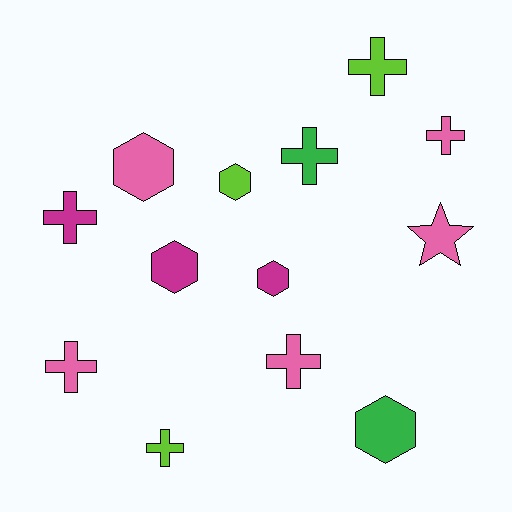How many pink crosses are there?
There are 3 pink crosses.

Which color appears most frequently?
Pink, with 5 objects.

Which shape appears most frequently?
Cross, with 7 objects.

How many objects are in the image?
There are 13 objects.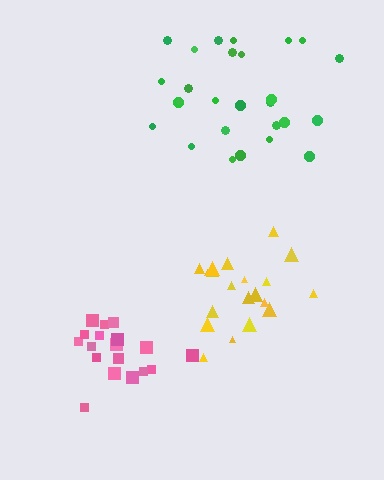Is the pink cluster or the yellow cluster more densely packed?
Pink.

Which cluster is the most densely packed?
Pink.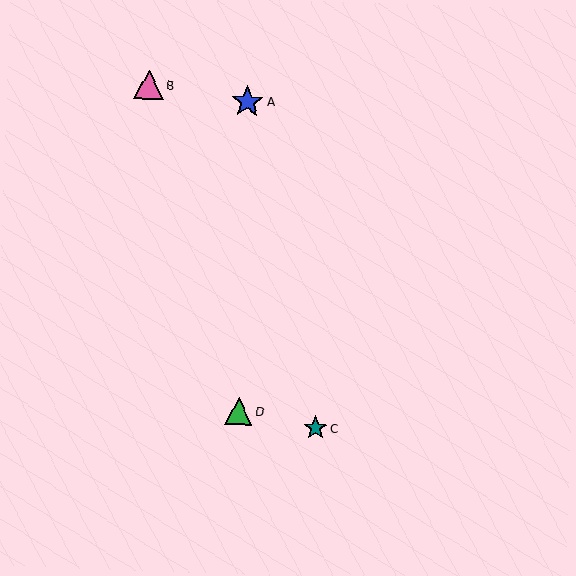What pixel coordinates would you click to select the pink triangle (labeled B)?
Click at (149, 85) to select the pink triangle B.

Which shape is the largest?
The blue star (labeled A) is the largest.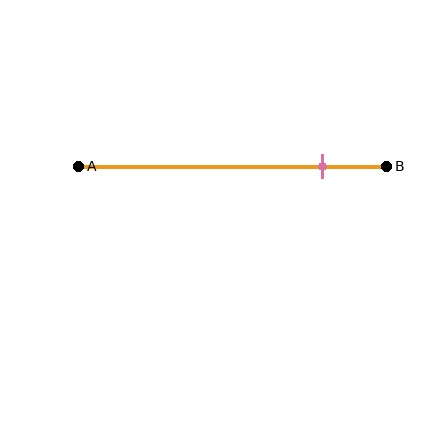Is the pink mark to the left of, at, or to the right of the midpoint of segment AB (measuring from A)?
The pink mark is to the right of the midpoint of segment AB.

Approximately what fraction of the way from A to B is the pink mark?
The pink mark is approximately 80% of the way from A to B.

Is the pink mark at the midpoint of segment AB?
No, the mark is at about 80% from A, not at the 50% midpoint.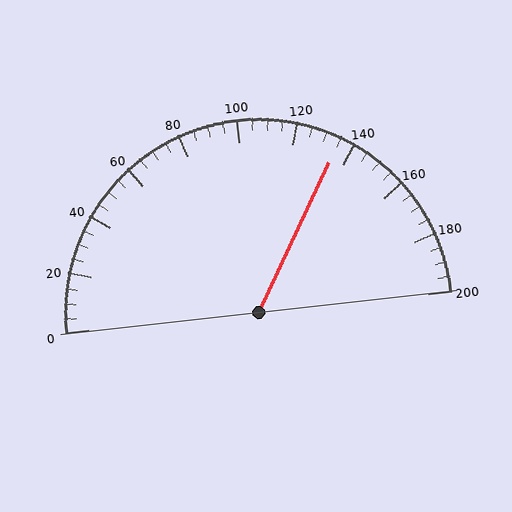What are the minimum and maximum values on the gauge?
The gauge ranges from 0 to 200.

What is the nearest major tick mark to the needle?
The nearest major tick mark is 140.